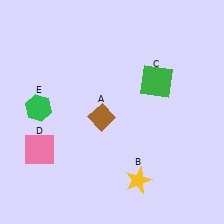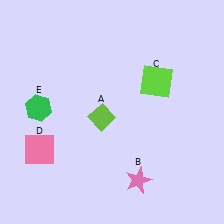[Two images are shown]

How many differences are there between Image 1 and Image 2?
There are 3 differences between the two images.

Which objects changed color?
A changed from brown to lime. B changed from yellow to pink. C changed from green to lime.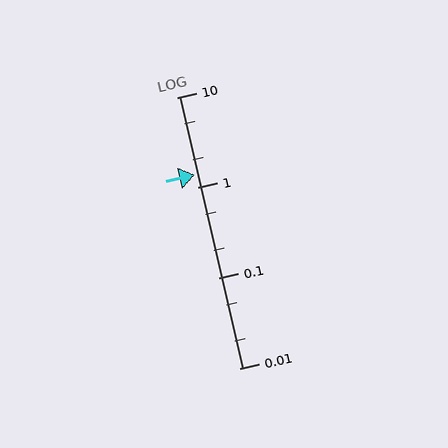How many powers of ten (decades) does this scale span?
The scale spans 3 decades, from 0.01 to 10.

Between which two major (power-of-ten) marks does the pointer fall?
The pointer is between 1 and 10.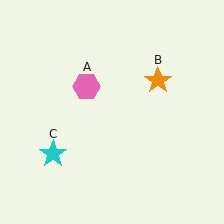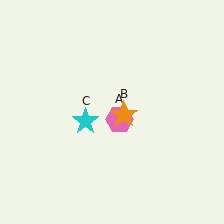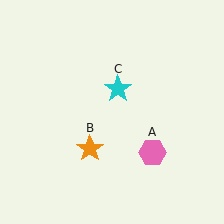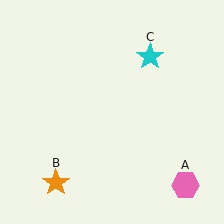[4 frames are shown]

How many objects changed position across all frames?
3 objects changed position: pink hexagon (object A), orange star (object B), cyan star (object C).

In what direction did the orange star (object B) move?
The orange star (object B) moved down and to the left.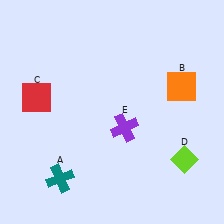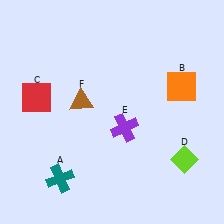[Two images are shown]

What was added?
A brown triangle (F) was added in Image 2.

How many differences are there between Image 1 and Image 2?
There is 1 difference between the two images.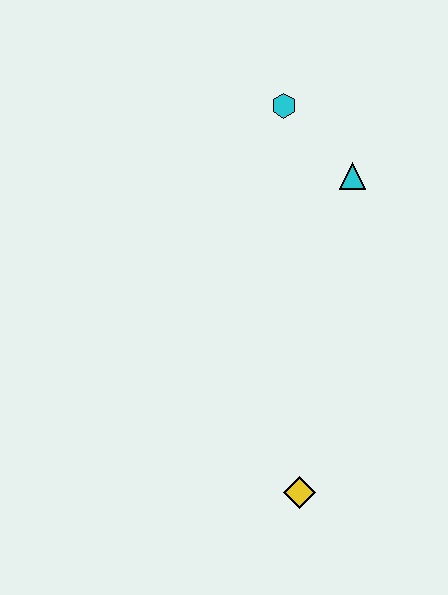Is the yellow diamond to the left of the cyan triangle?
Yes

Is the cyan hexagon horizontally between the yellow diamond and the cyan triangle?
No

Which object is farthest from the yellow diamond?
The cyan hexagon is farthest from the yellow diamond.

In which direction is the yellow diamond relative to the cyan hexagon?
The yellow diamond is below the cyan hexagon.